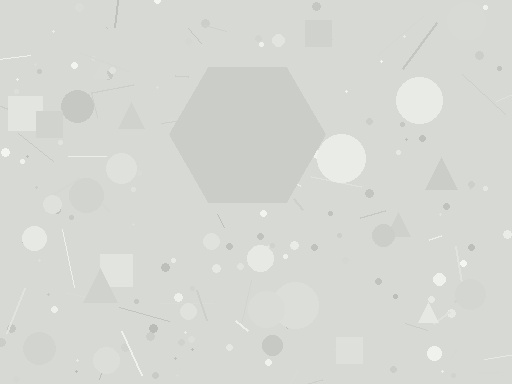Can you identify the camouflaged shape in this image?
The camouflaged shape is a hexagon.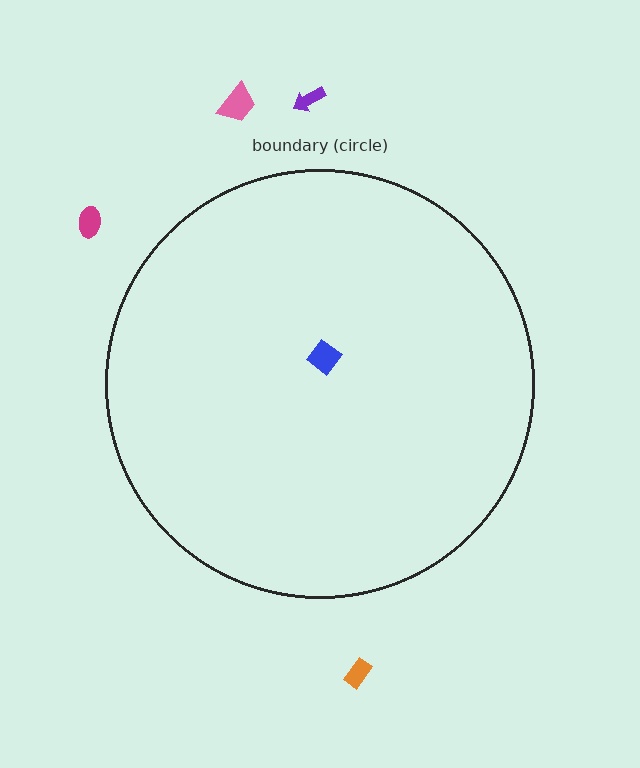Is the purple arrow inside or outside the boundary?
Outside.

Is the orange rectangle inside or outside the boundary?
Outside.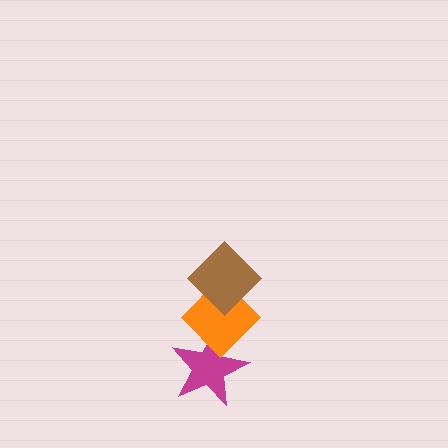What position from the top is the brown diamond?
The brown diamond is 1st from the top.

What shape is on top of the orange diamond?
The brown diamond is on top of the orange diamond.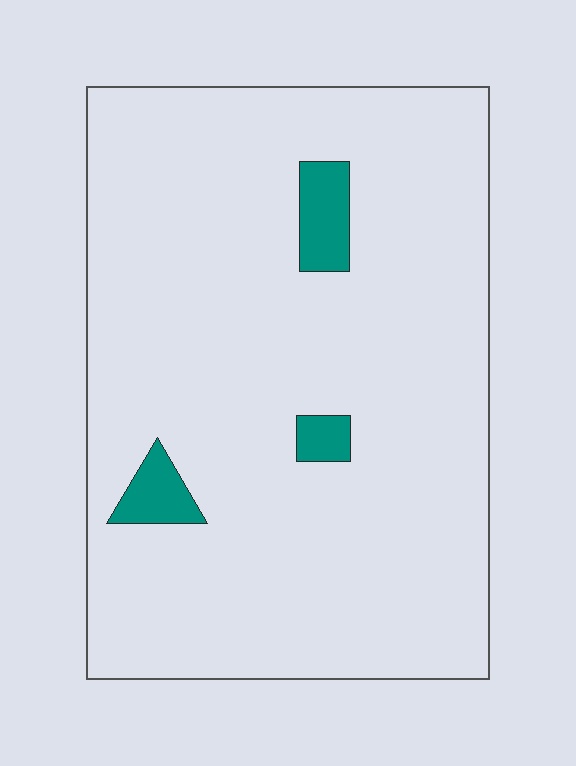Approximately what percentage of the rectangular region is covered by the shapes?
Approximately 5%.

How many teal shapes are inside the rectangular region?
3.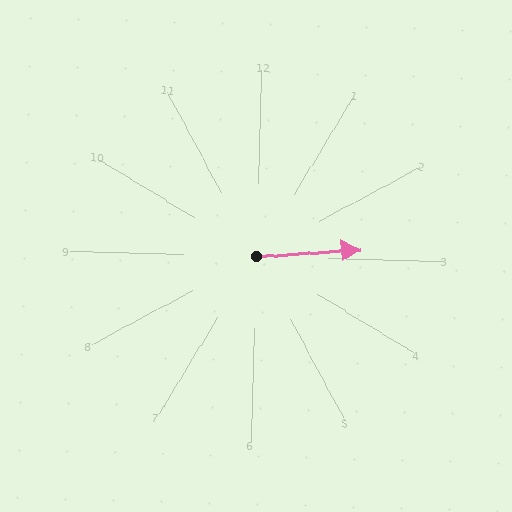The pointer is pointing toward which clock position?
Roughly 3 o'clock.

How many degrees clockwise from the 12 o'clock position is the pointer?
Approximately 85 degrees.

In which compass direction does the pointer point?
East.